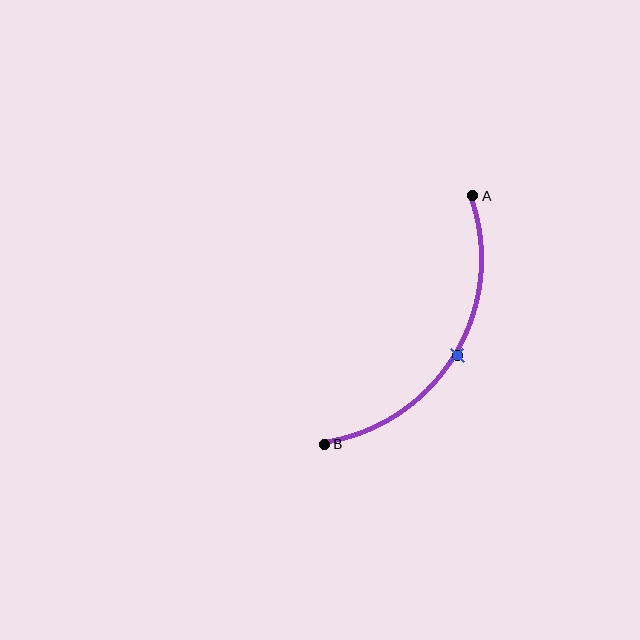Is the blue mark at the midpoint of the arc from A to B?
Yes. The blue mark lies on the arc at equal arc-length from both A and B — it is the arc midpoint.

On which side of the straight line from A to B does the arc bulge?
The arc bulges to the right of the straight line connecting A and B.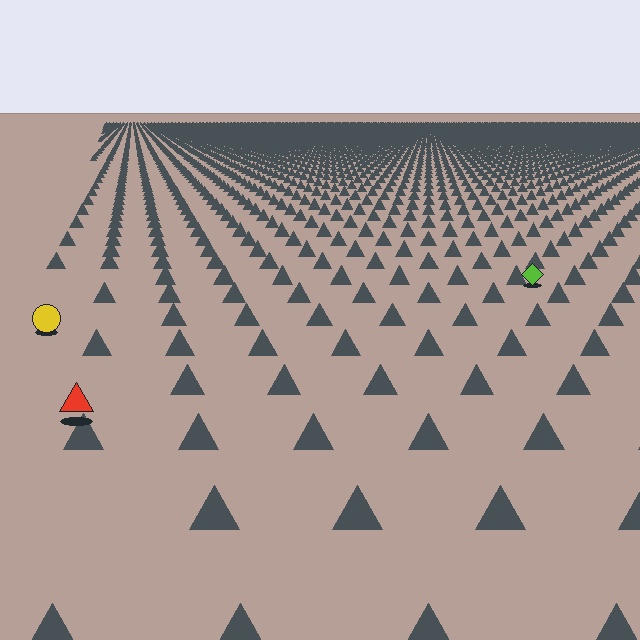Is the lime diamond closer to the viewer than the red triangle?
No. The red triangle is closer — you can tell from the texture gradient: the ground texture is coarser near it.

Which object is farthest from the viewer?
The lime diamond is farthest from the viewer. It appears smaller and the ground texture around it is denser.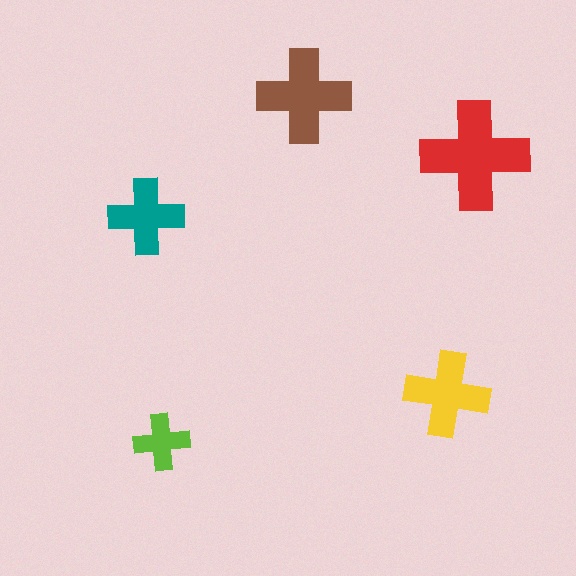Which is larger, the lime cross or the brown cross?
The brown one.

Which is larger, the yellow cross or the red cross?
The red one.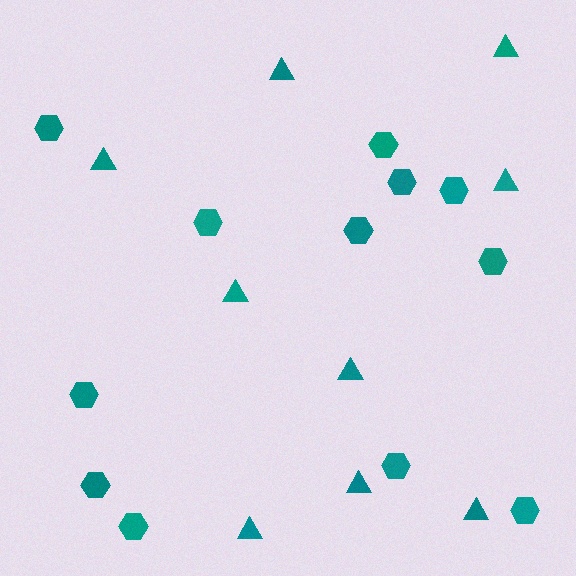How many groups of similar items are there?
There are 2 groups: one group of triangles (9) and one group of hexagons (12).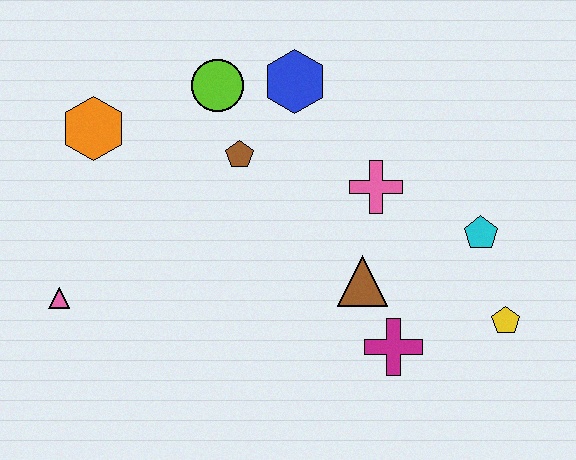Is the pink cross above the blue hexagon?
No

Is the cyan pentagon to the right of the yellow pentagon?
No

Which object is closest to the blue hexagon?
The lime circle is closest to the blue hexagon.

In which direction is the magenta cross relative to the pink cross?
The magenta cross is below the pink cross.